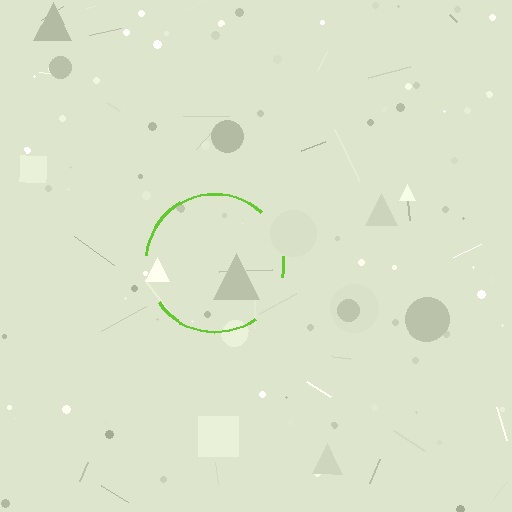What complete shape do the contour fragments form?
The contour fragments form a circle.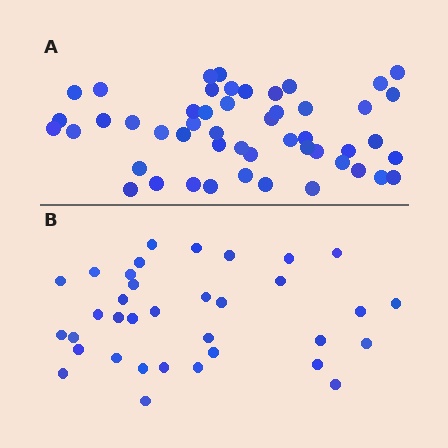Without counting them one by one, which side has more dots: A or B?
Region A (the top region) has more dots.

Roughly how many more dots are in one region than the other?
Region A has approximately 15 more dots than region B.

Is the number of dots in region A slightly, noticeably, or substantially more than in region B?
Region A has noticeably more, but not dramatically so. The ratio is roughly 1.4 to 1.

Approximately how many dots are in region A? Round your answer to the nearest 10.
About 50 dots.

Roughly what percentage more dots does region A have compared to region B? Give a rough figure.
About 45% more.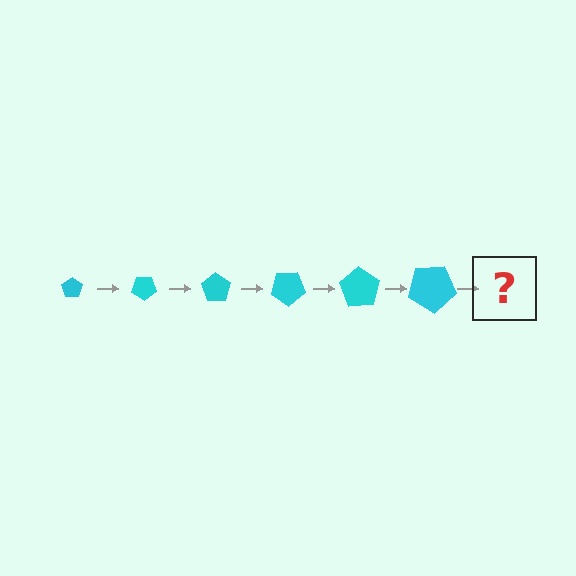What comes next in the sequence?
The next element should be a pentagon, larger than the previous one and rotated 210 degrees from the start.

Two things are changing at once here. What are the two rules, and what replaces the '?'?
The two rules are that the pentagon grows larger each step and it rotates 35 degrees each step. The '?' should be a pentagon, larger than the previous one and rotated 210 degrees from the start.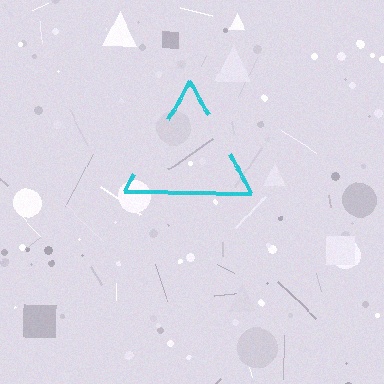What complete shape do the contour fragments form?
The contour fragments form a triangle.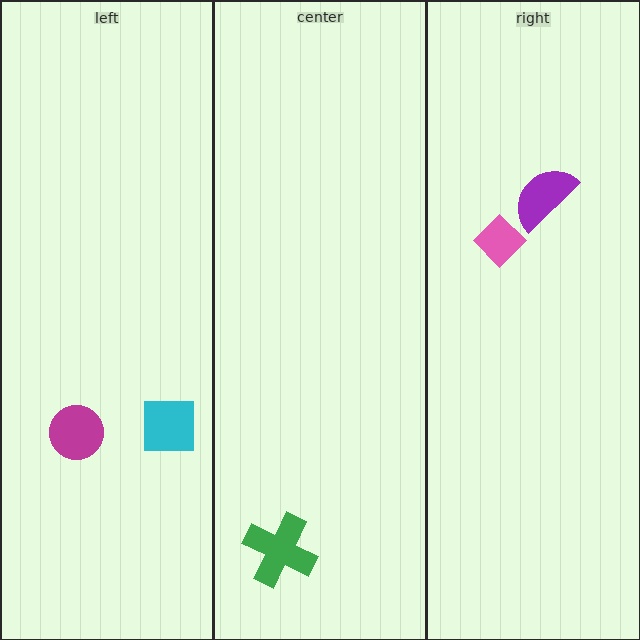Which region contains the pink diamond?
The right region.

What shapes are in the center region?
The green cross.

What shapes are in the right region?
The purple semicircle, the pink diamond.